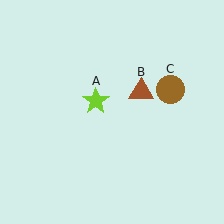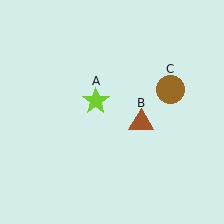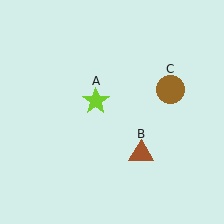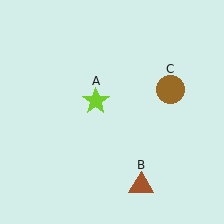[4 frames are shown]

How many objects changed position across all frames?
1 object changed position: brown triangle (object B).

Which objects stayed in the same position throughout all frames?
Lime star (object A) and brown circle (object C) remained stationary.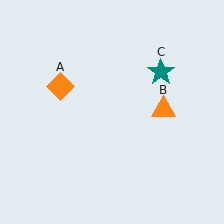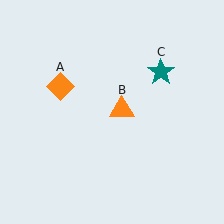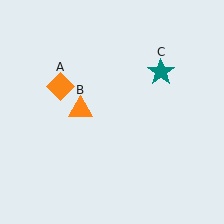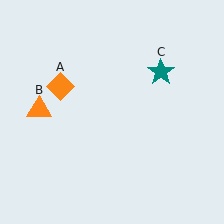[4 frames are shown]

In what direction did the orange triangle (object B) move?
The orange triangle (object B) moved left.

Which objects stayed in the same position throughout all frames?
Orange diamond (object A) and teal star (object C) remained stationary.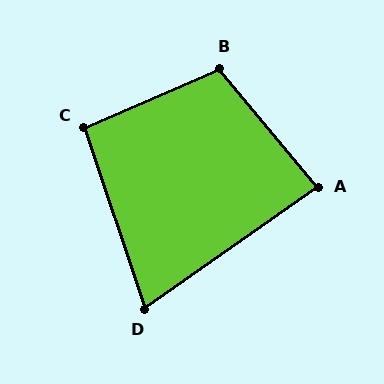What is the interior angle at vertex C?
Approximately 95 degrees (approximately right).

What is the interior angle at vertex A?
Approximately 85 degrees (approximately right).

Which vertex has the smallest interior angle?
D, at approximately 74 degrees.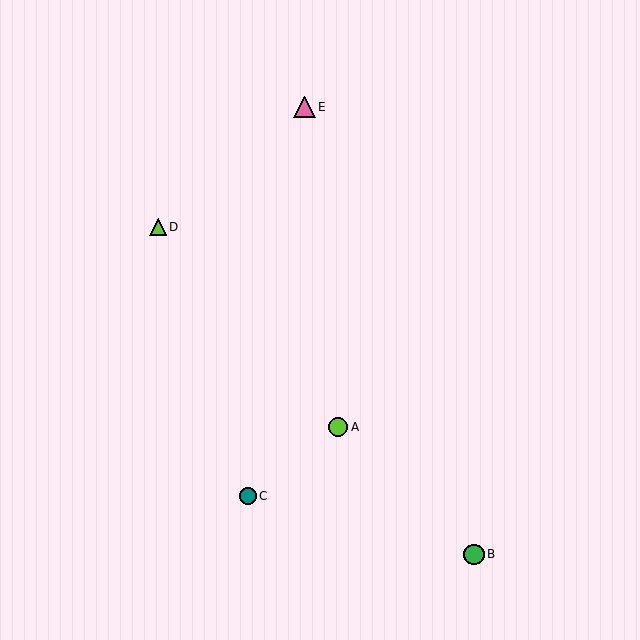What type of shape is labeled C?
Shape C is a teal circle.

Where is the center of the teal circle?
The center of the teal circle is at (248, 496).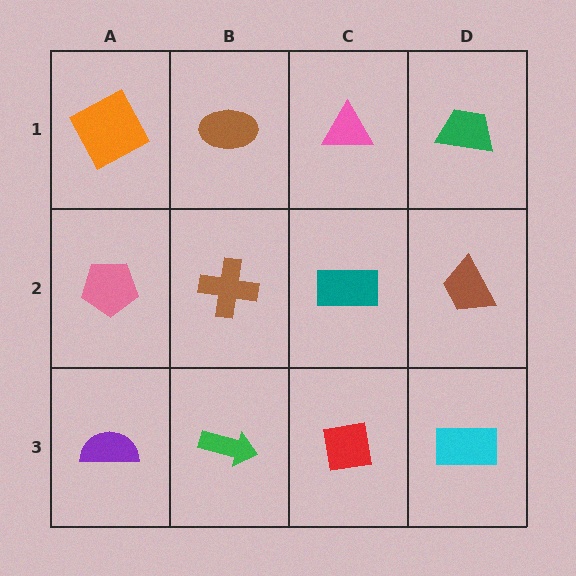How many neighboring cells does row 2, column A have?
3.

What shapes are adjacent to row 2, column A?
An orange square (row 1, column A), a purple semicircle (row 3, column A), a brown cross (row 2, column B).